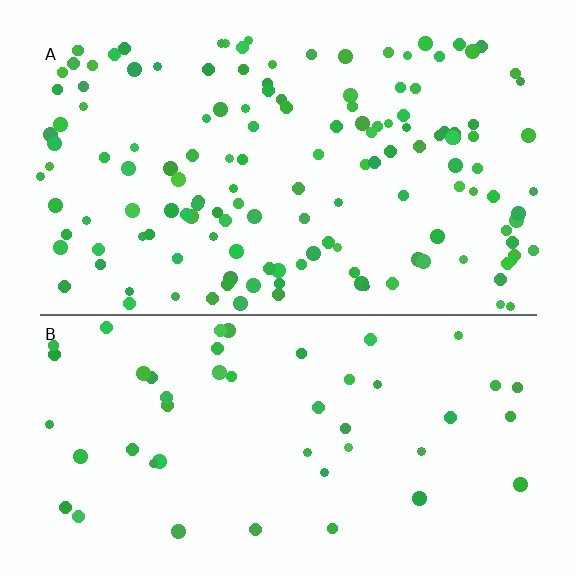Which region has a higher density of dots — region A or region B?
A (the top).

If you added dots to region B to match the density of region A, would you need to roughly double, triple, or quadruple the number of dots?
Approximately triple.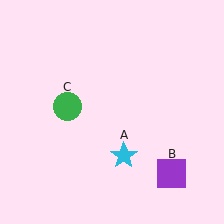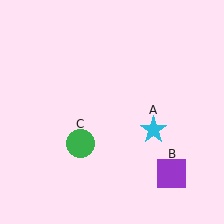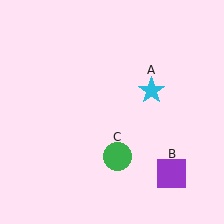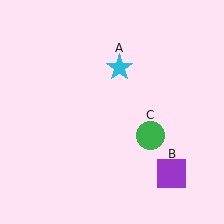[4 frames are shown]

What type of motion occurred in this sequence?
The cyan star (object A), green circle (object C) rotated counterclockwise around the center of the scene.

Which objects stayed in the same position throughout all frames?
Purple square (object B) remained stationary.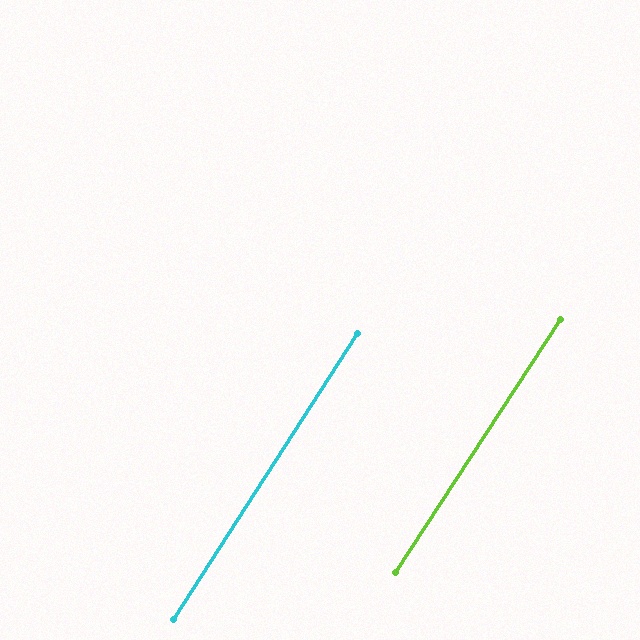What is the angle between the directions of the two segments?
Approximately 0 degrees.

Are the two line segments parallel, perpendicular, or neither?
Parallel — their directions differ by only 0.5°.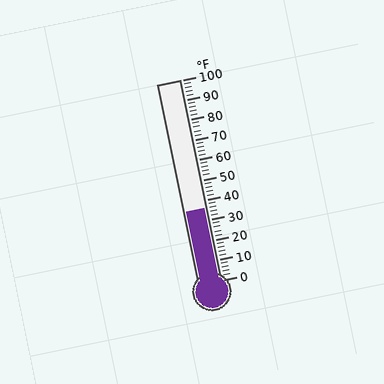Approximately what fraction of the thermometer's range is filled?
The thermometer is filled to approximately 35% of its range.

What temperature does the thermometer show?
The thermometer shows approximately 36°F.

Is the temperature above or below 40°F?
The temperature is below 40°F.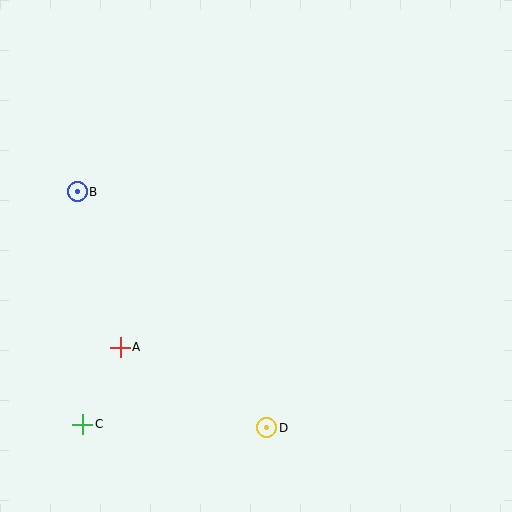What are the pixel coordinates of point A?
Point A is at (120, 347).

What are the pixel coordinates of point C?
Point C is at (83, 424).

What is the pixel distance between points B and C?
The distance between B and C is 233 pixels.